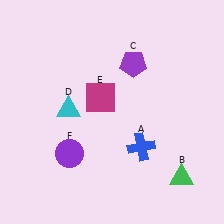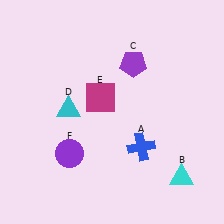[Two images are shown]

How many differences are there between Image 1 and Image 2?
There is 1 difference between the two images.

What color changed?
The triangle (B) changed from green in Image 1 to cyan in Image 2.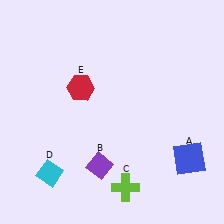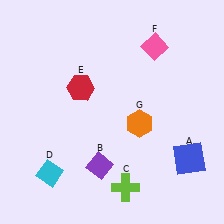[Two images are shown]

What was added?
A pink diamond (F), an orange hexagon (G) were added in Image 2.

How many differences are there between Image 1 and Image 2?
There are 2 differences between the two images.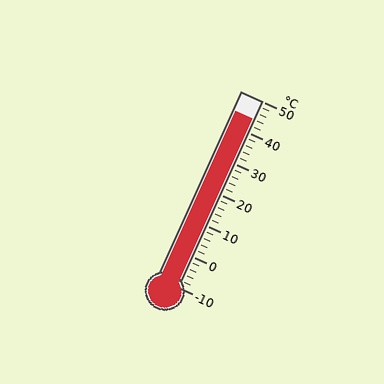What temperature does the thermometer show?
The thermometer shows approximately 44°C.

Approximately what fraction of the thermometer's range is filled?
The thermometer is filled to approximately 90% of its range.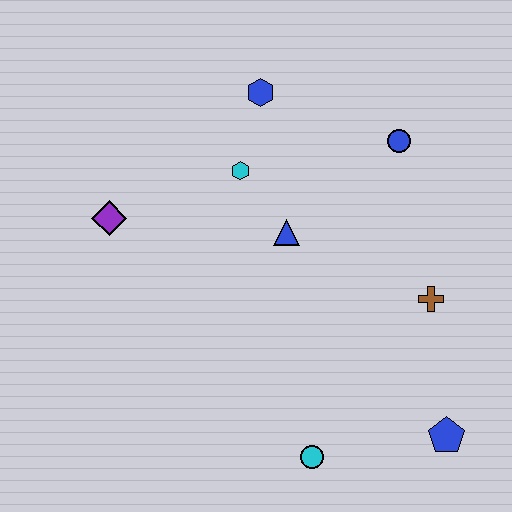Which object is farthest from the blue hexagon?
The blue pentagon is farthest from the blue hexagon.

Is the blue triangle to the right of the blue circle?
No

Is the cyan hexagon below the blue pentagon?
No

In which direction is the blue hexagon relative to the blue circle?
The blue hexagon is to the left of the blue circle.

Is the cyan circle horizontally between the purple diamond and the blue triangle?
No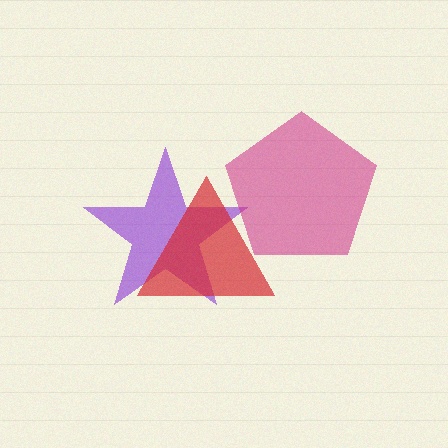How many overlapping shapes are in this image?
There are 3 overlapping shapes in the image.